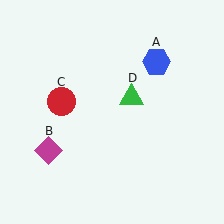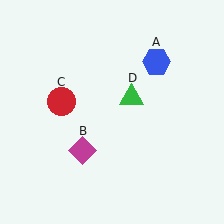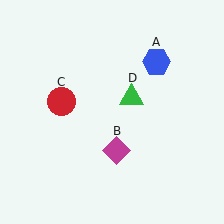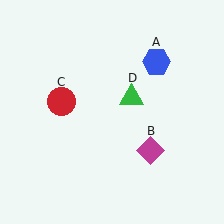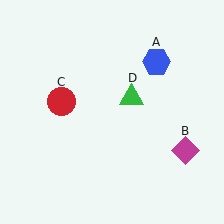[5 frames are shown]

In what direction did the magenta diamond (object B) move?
The magenta diamond (object B) moved right.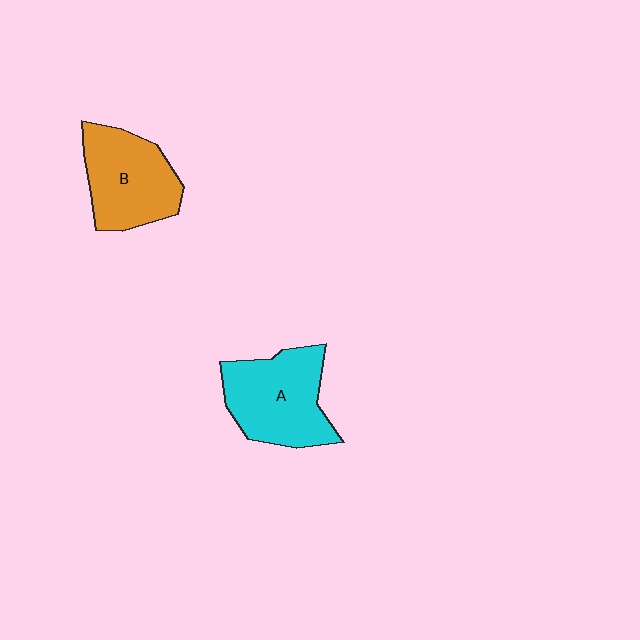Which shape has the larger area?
Shape A (cyan).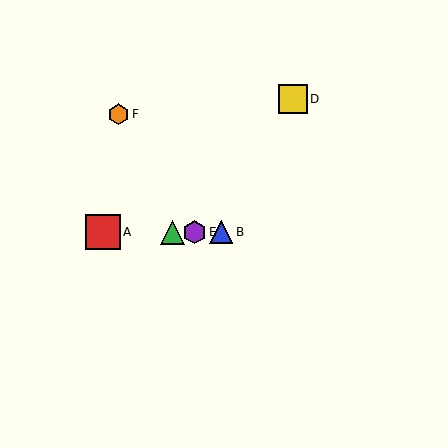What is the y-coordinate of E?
Object E is at y≈232.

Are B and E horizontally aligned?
Yes, both are at y≈232.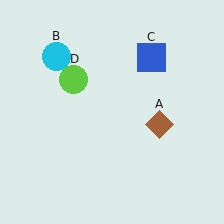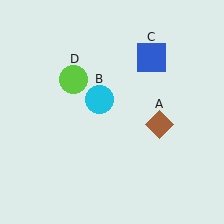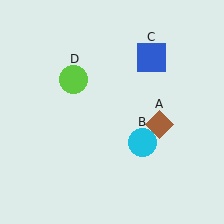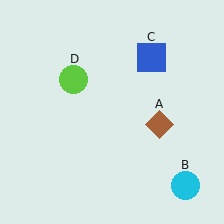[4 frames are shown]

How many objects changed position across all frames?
1 object changed position: cyan circle (object B).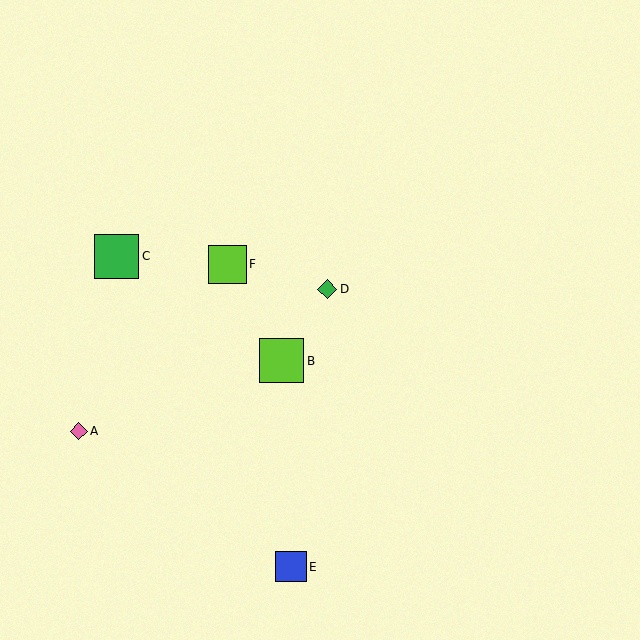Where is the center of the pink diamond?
The center of the pink diamond is at (79, 431).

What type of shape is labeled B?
Shape B is a lime square.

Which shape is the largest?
The lime square (labeled B) is the largest.